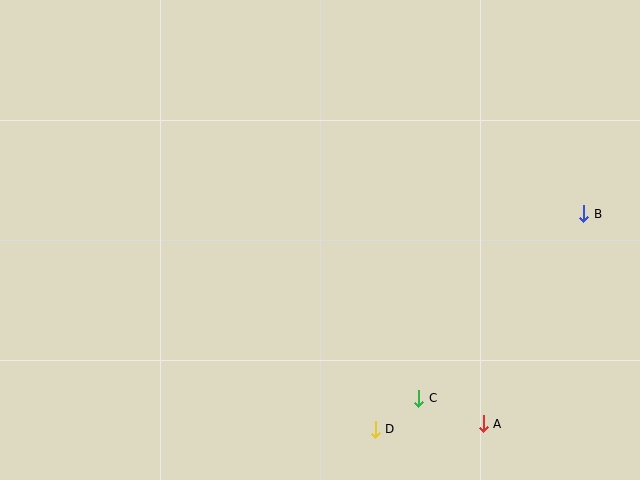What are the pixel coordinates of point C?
Point C is at (419, 398).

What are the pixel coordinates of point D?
Point D is at (375, 429).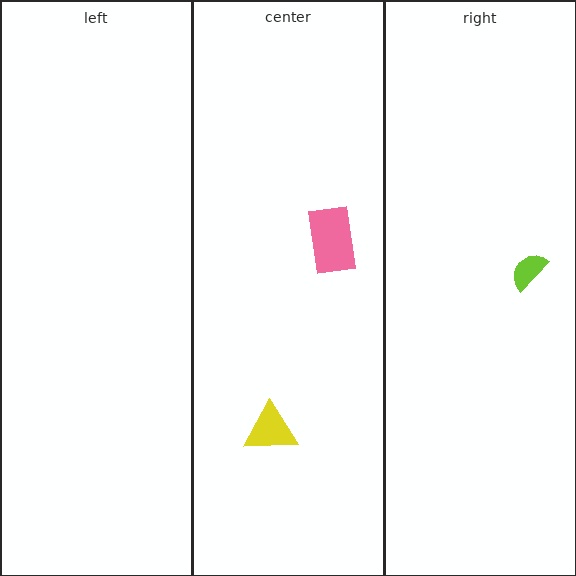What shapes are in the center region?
The yellow triangle, the pink rectangle.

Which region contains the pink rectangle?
The center region.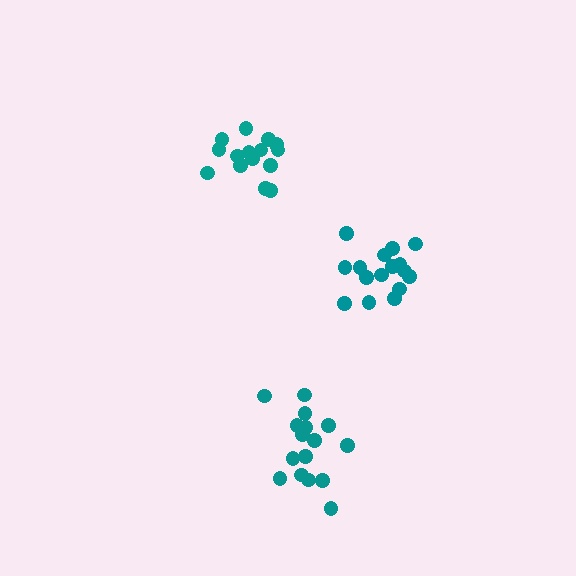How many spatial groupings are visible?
There are 3 spatial groupings.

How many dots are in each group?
Group 1: 15 dots, Group 2: 16 dots, Group 3: 16 dots (47 total).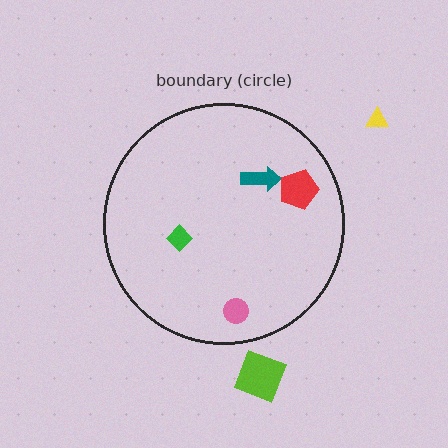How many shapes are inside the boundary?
4 inside, 2 outside.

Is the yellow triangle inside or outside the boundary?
Outside.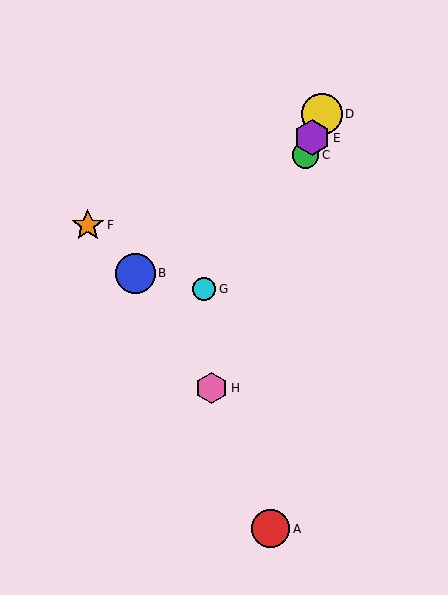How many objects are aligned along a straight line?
4 objects (C, D, E, H) are aligned along a straight line.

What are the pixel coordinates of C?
Object C is at (305, 155).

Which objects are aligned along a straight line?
Objects C, D, E, H are aligned along a straight line.